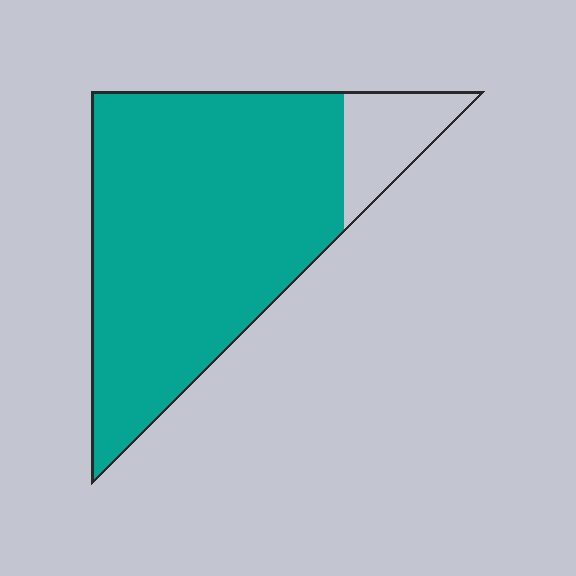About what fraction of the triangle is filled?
About seven eighths (7/8).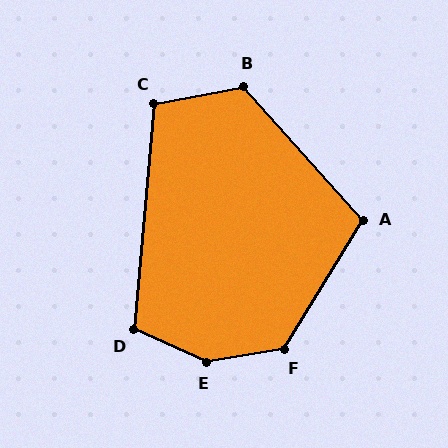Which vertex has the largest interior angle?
E, at approximately 147 degrees.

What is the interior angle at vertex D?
Approximately 109 degrees (obtuse).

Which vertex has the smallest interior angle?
C, at approximately 106 degrees.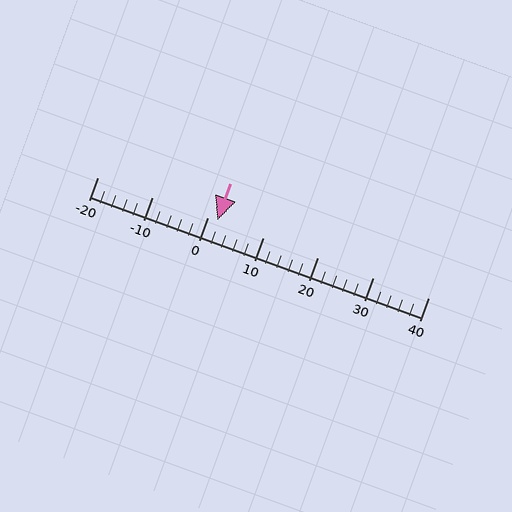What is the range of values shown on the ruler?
The ruler shows values from -20 to 40.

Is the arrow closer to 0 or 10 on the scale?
The arrow is closer to 0.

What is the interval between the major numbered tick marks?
The major tick marks are spaced 10 units apart.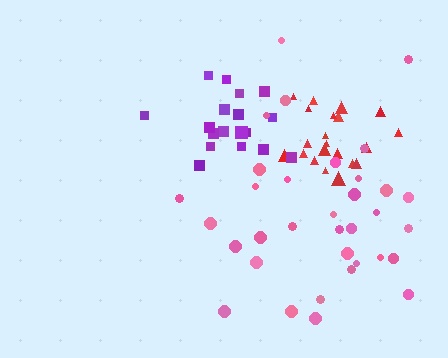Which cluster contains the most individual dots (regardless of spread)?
Pink (34).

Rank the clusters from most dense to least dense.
red, purple, pink.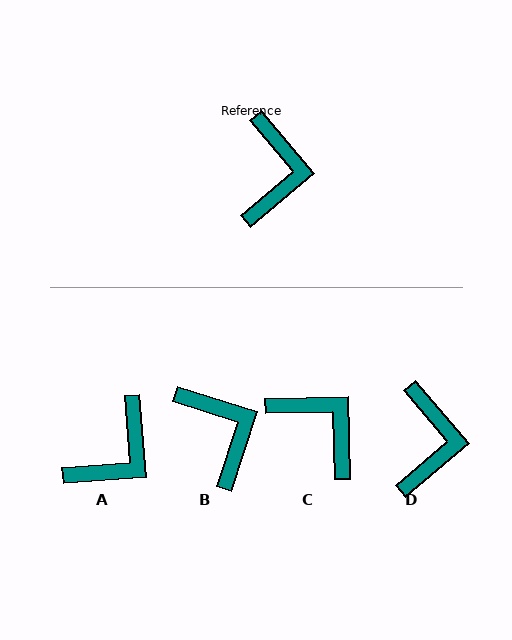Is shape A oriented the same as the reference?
No, it is off by about 36 degrees.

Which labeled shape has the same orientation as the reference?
D.